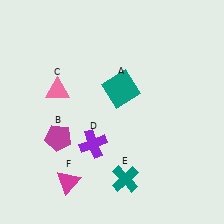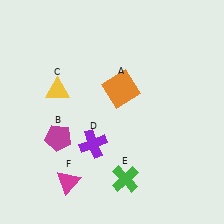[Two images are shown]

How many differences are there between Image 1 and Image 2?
There are 3 differences between the two images.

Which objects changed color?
A changed from teal to orange. C changed from pink to yellow. E changed from teal to green.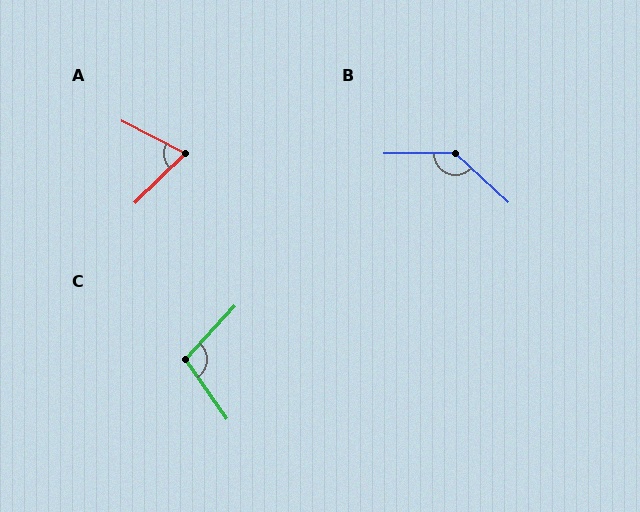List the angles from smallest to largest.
A (72°), C (103°), B (137°).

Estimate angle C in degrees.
Approximately 103 degrees.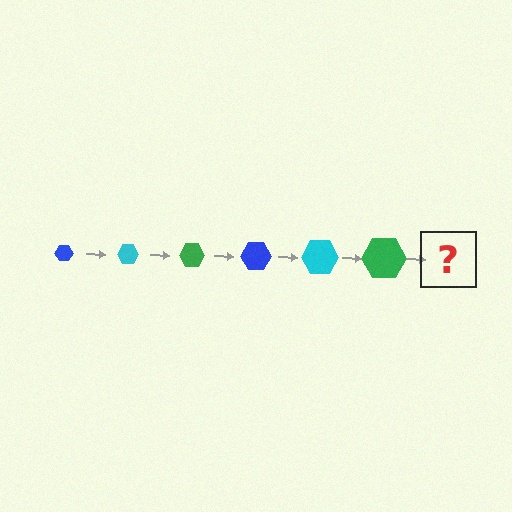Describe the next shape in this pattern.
It should be a blue hexagon, larger than the previous one.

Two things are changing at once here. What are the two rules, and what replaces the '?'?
The two rules are that the hexagon grows larger each step and the color cycles through blue, cyan, and green. The '?' should be a blue hexagon, larger than the previous one.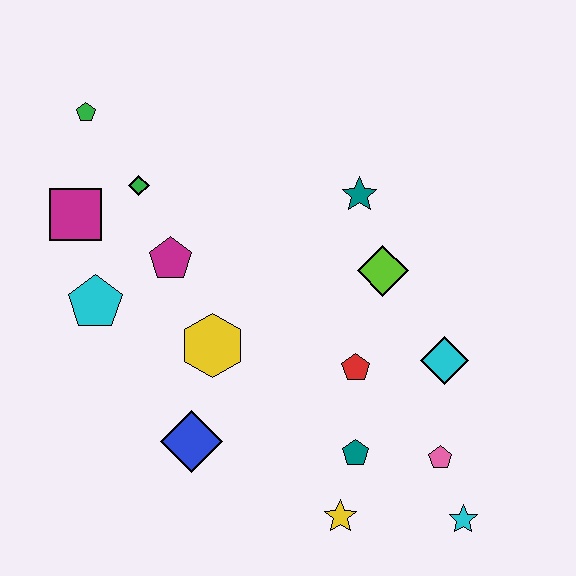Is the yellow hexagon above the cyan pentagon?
No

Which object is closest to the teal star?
The lime diamond is closest to the teal star.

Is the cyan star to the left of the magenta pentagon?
No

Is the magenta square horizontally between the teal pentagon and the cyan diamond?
No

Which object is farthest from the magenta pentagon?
The cyan star is farthest from the magenta pentagon.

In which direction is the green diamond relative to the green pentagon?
The green diamond is below the green pentagon.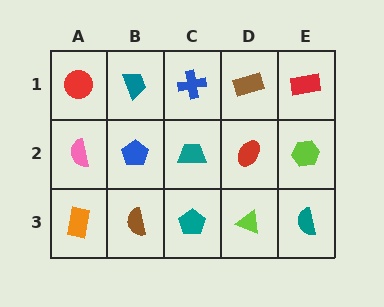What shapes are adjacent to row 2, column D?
A brown rectangle (row 1, column D), a lime triangle (row 3, column D), a teal trapezoid (row 2, column C), a lime hexagon (row 2, column E).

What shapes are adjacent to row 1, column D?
A red ellipse (row 2, column D), a blue cross (row 1, column C), a red rectangle (row 1, column E).